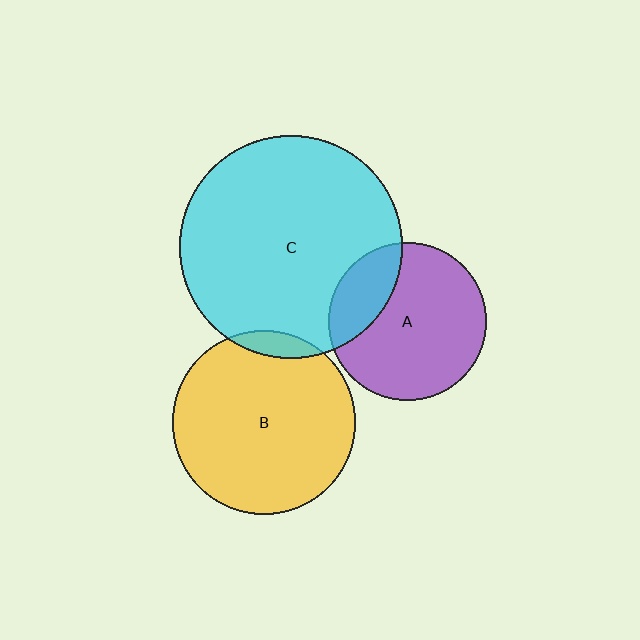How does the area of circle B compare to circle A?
Approximately 1.4 times.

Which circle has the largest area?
Circle C (cyan).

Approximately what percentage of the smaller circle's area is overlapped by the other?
Approximately 25%.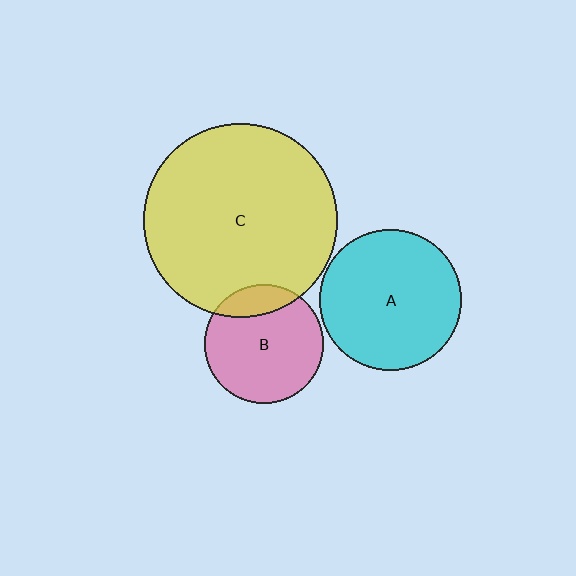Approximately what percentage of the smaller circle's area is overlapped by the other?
Approximately 15%.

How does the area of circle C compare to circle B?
Approximately 2.7 times.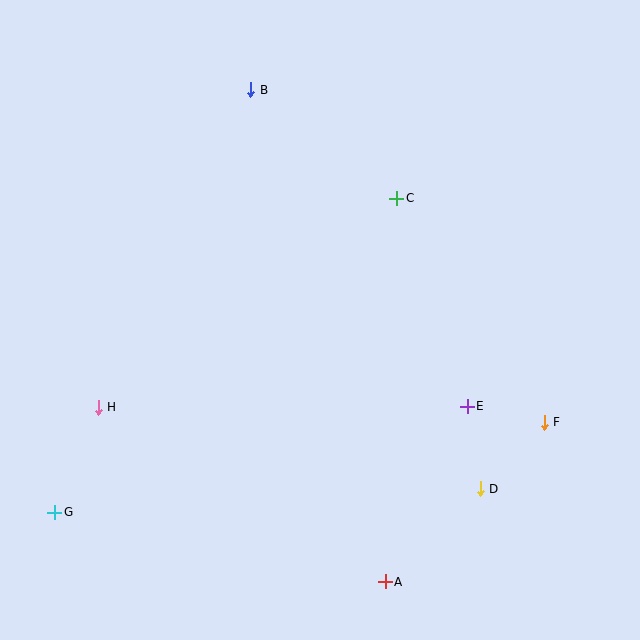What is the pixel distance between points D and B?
The distance between D and B is 460 pixels.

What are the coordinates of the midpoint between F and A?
The midpoint between F and A is at (465, 502).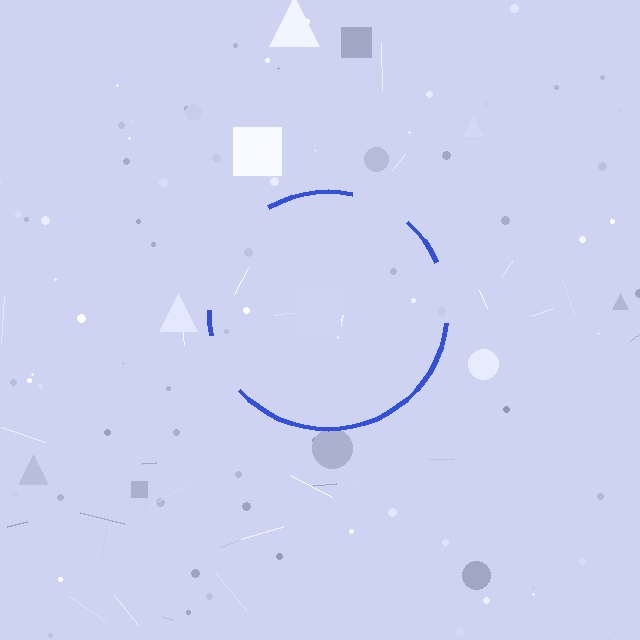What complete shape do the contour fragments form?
The contour fragments form a circle.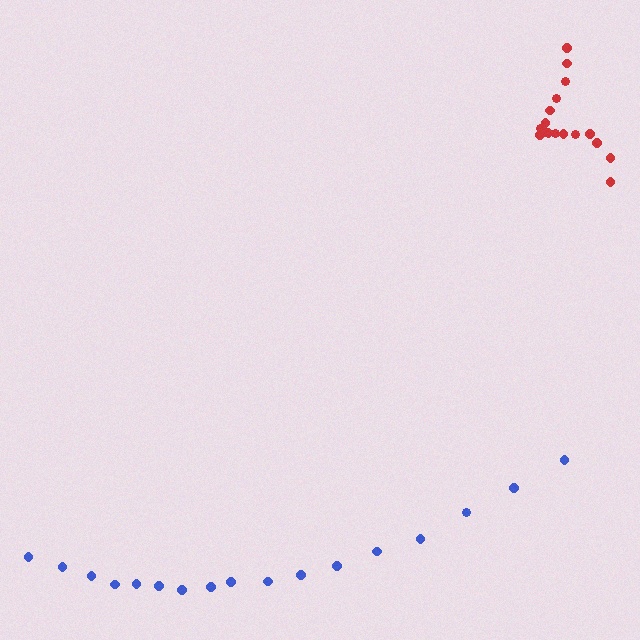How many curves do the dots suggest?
There are 2 distinct paths.